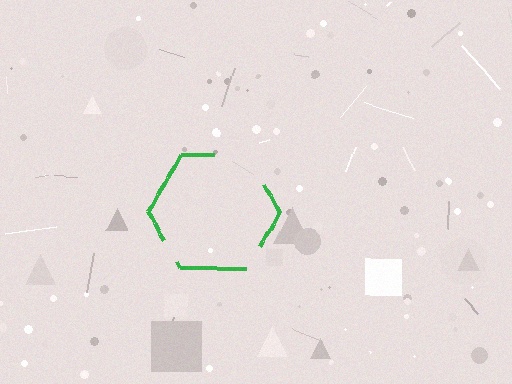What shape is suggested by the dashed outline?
The dashed outline suggests a hexagon.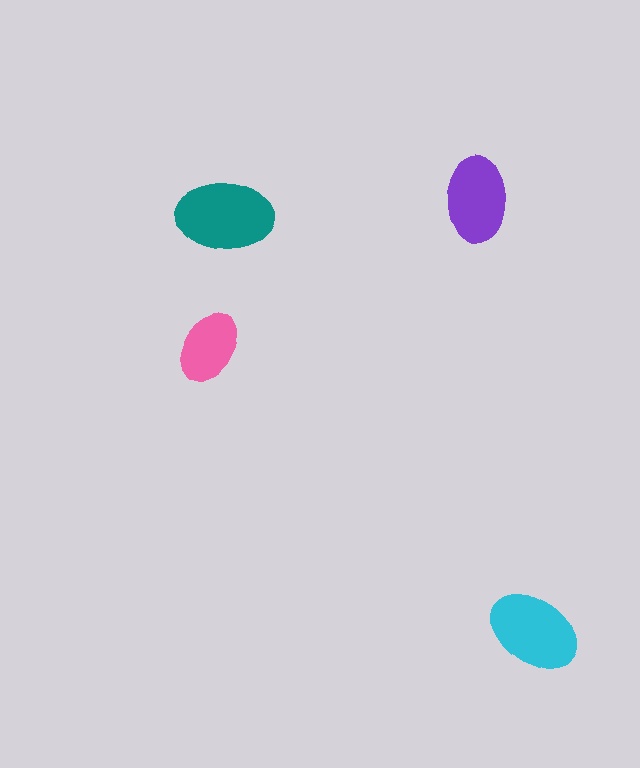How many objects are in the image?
There are 4 objects in the image.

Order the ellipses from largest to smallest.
the teal one, the cyan one, the purple one, the pink one.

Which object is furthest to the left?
The pink ellipse is leftmost.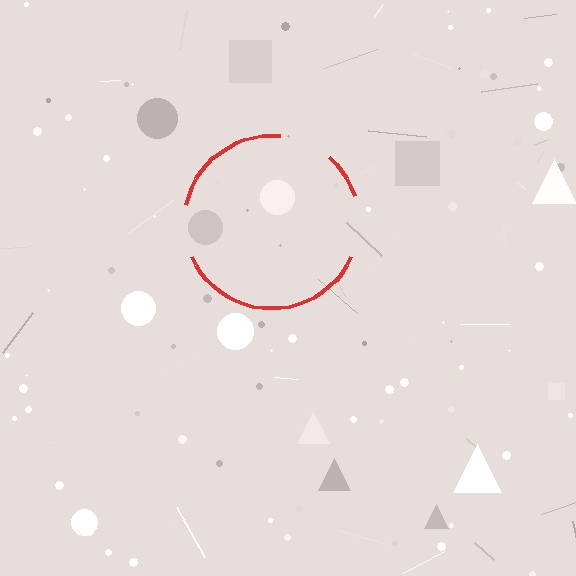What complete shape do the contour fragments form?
The contour fragments form a circle.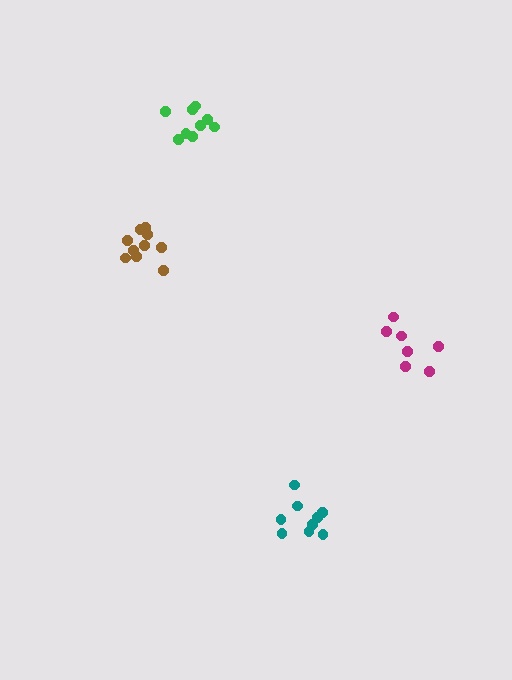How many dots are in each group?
Group 1: 7 dots, Group 2: 9 dots, Group 3: 9 dots, Group 4: 10 dots (35 total).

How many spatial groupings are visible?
There are 4 spatial groupings.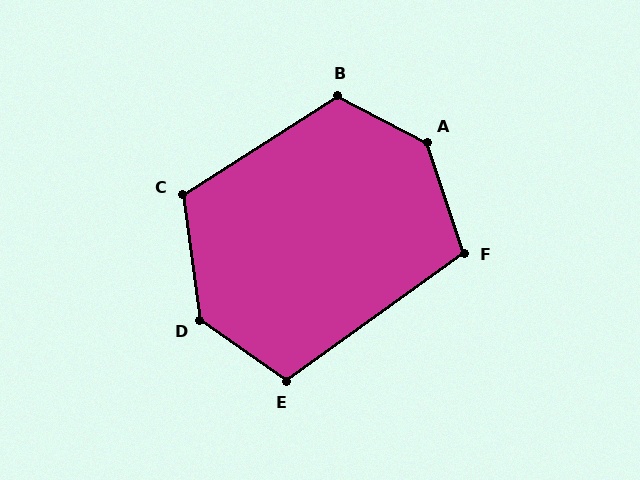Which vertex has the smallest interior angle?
F, at approximately 107 degrees.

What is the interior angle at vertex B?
Approximately 120 degrees (obtuse).